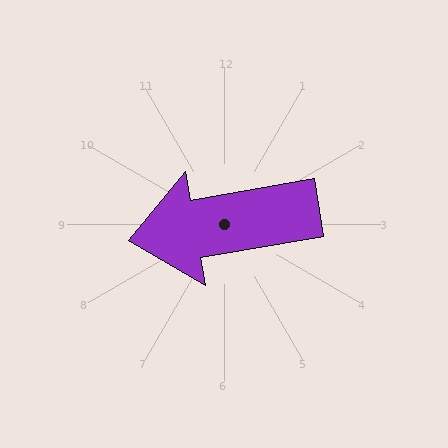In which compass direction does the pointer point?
West.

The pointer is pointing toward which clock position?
Roughly 9 o'clock.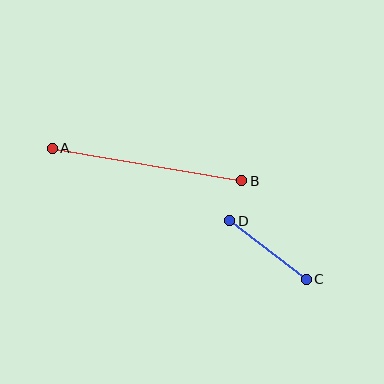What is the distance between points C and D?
The distance is approximately 96 pixels.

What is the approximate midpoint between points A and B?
The midpoint is at approximately (147, 164) pixels.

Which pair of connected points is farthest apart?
Points A and B are farthest apart.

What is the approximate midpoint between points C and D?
The midpoint is at approximately (268, 250) pixels.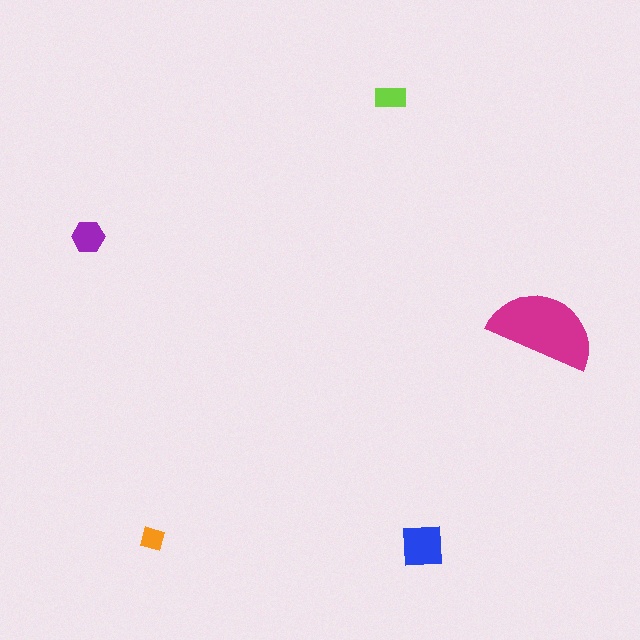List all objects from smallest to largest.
The orange diamond, the lime rectangle, the purple hexagon, the blue square, the magenta semicircle.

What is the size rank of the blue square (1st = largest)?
2nd.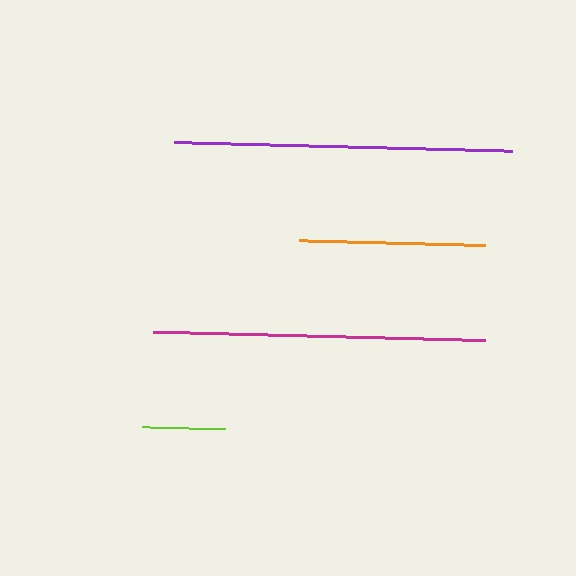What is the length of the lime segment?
The lime segment is approximately 83 pixels long.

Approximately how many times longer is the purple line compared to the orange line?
The purple line is approximately 1.8 times the length of the orange line.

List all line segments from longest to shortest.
From longest to shortest: purple, magenta, orange, lime.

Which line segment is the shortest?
The lime line is the shortest at approximately 83 pixels.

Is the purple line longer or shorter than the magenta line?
The purple line is longer than the magenta line.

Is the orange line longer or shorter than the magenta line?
The magenta line is longer than the orange line.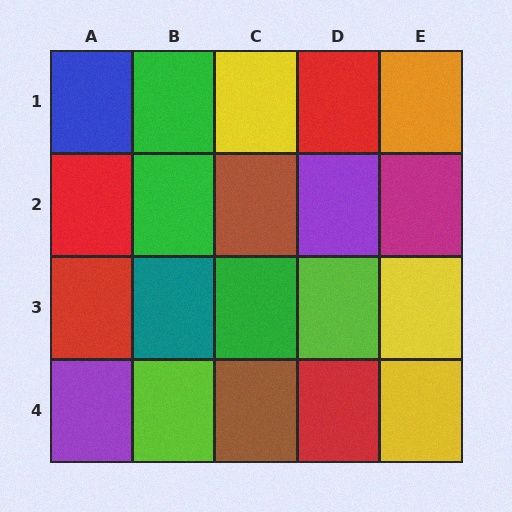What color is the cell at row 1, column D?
Red.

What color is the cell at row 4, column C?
Brown.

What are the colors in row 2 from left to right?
Red, green, brown, purple, magenta.